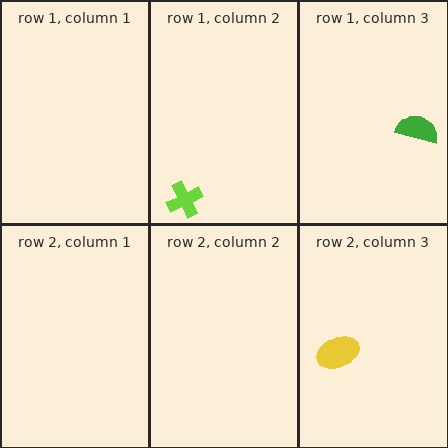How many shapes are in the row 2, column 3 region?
1.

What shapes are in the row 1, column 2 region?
The lime cross.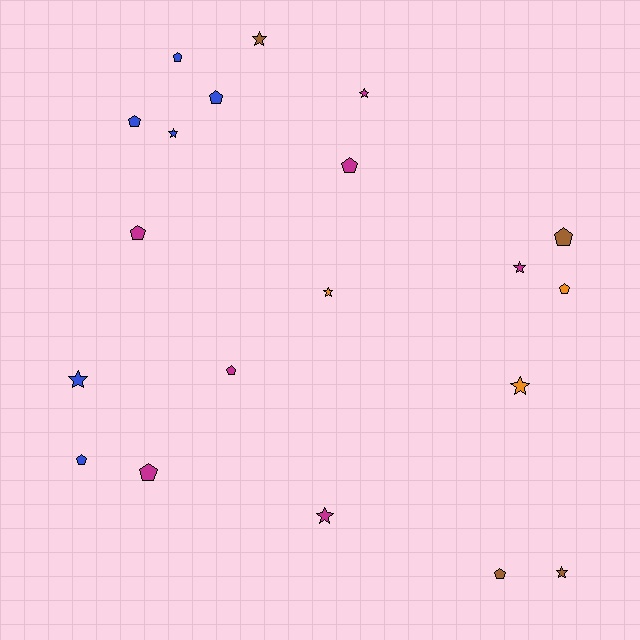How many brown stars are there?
There are 2 brown stars.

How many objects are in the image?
There are 20 objects.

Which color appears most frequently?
Magenta, with 7 objects.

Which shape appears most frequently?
Pentagon, with 11 objects.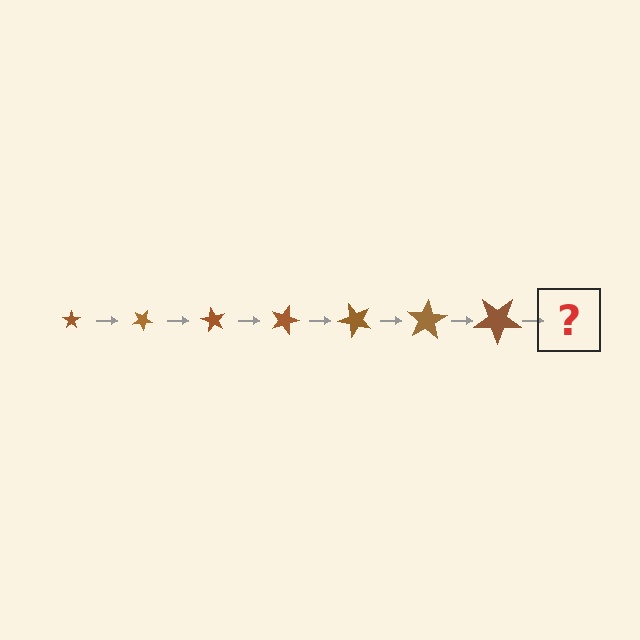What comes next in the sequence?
The next element should be a star, larger than the previous one and rotated 210 degrees from the start.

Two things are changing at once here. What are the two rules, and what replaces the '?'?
The two rules are that the star grows larger each step and it rotates 30 degrees each step. The '?' should be a star, larger than the previous one and rotated 210 degrees from the start.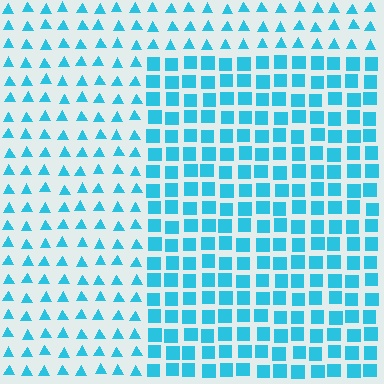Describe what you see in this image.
The image is filled with small cyan elements arranged in a uniform grid. A rectangle-shaped region contains squares, while the surrounding area contains triangles. The boundary is defined purely by the change in element shape.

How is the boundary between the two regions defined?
The boundary is defined by a change in element shape: squares inside vs. triangles outside. All elements share the same color and spacing.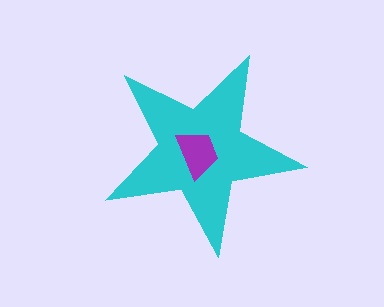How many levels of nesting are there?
2.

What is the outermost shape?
The cyan star.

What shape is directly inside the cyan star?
The purple trapezoid.